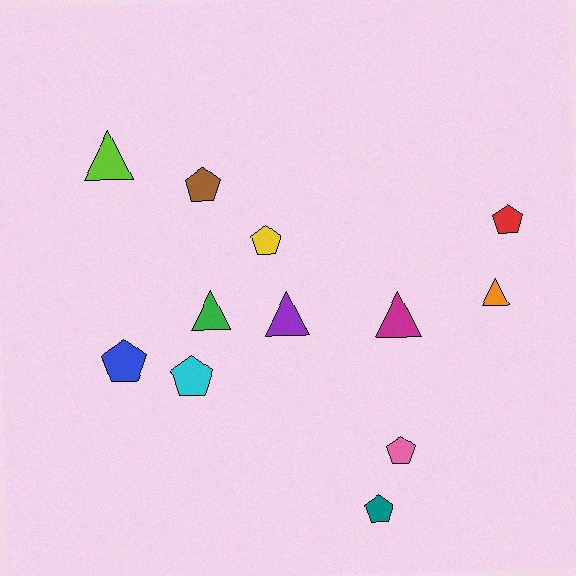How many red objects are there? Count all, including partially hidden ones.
There is 1 red object.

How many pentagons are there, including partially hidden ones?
There are 7 pentagons.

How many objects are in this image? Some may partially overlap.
There are 12 objects.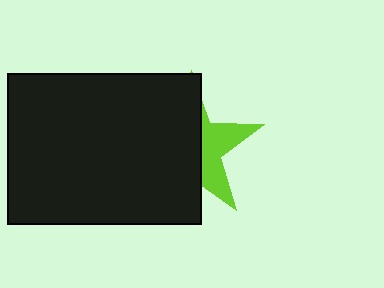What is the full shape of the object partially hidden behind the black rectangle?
The partially hidden object is a lime star.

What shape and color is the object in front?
The object in front is a black rectangle.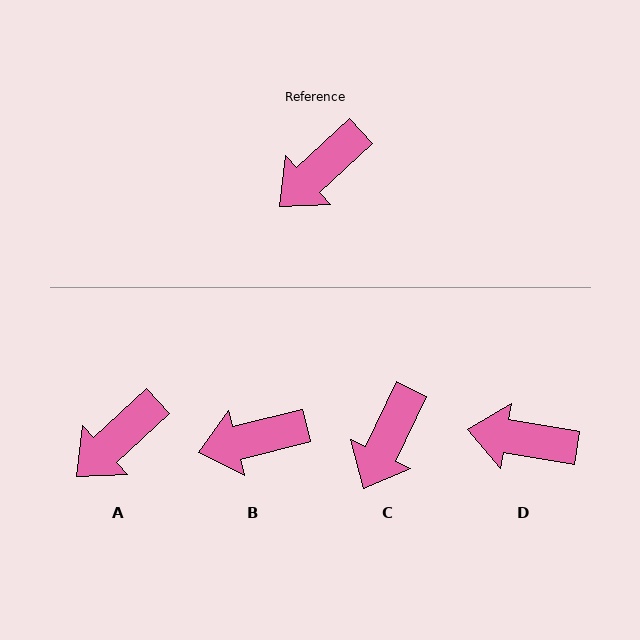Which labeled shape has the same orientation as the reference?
A.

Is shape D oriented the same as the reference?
No, it is off by about 52 degrees.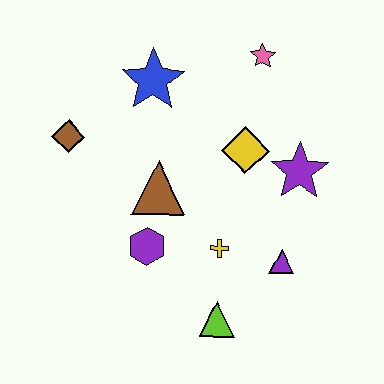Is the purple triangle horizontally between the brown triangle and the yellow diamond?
No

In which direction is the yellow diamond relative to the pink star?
The yellow diamond is below the pink star.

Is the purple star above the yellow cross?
Yes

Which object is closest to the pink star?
The yellow diamond is closest to the pink star.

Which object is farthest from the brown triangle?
The pink star is farthest from the brown triangle.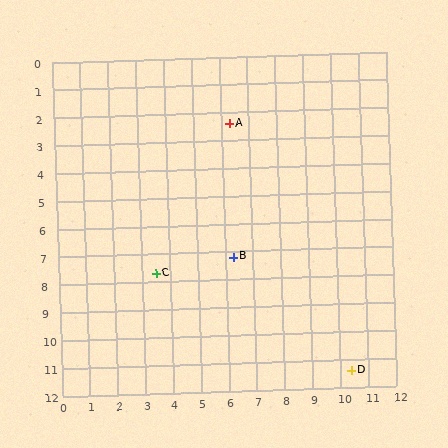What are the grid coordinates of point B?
Point B is at approximately (6.3, 7.2).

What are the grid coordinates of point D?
Point D is at approximately (10.4, 11.4).